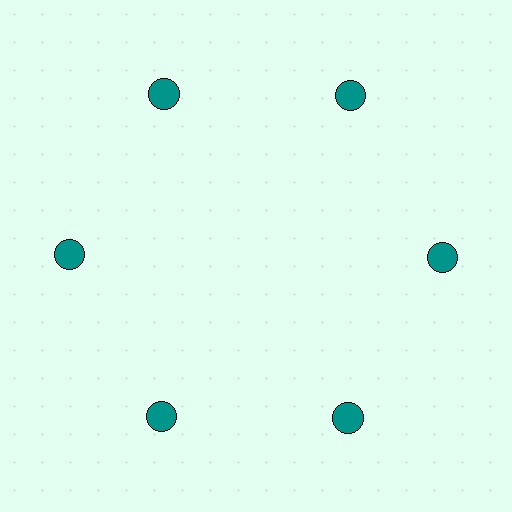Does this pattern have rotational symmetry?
Yes, this pattern has 6-fold rotational symmetry. It looks the same after rotating 60 degrees around the center.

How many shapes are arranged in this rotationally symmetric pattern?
There are 6 shapes, arranged in 6 groups of 1.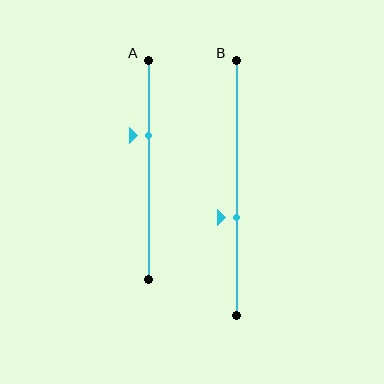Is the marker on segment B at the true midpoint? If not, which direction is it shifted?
No, the marker on segment B is shifted downward by about 12% of the segment length.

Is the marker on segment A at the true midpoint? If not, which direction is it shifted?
No, the marker on segment A is shifted upward by about 16% of the segment length.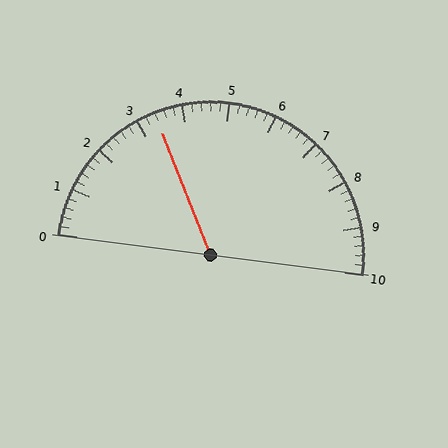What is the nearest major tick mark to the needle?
The nearest major tick mark is 3.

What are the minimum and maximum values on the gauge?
The gauge ranges from 0 to 10.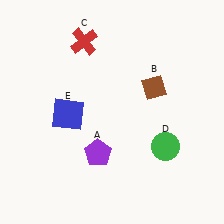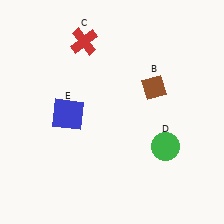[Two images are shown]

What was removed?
The purple pentagon (A) was removed in Image 2.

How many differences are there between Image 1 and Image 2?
There is 1 difference between the two images.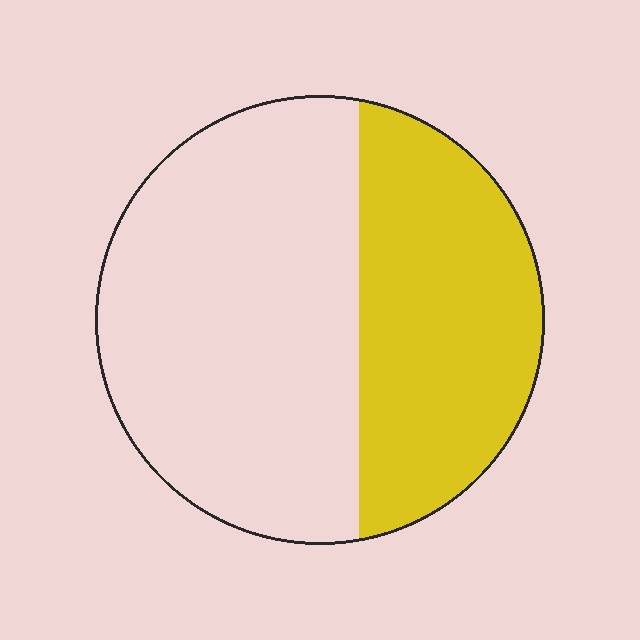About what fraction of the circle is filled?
About two fifths (2/5).